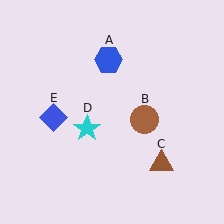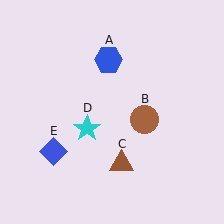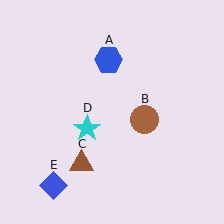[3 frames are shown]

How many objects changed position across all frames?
2 objects changed position: brown triangle (object C), blue diamond (object E).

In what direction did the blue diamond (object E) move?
The blue diamond (object E) moved down.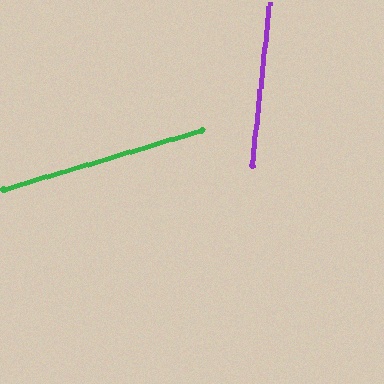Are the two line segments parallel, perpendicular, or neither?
Neither parallel nor perpendicular — they differ by about 67°.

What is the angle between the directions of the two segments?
Approximately 67 degrees.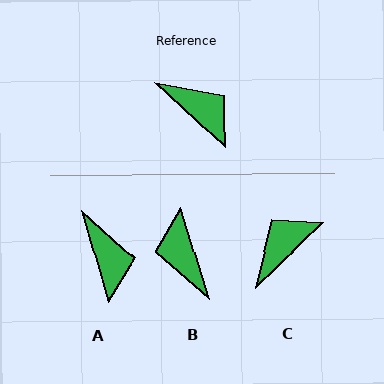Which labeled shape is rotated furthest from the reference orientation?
B, about 150 degrees away.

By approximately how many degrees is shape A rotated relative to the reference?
Approximately 31 degrees clockwise.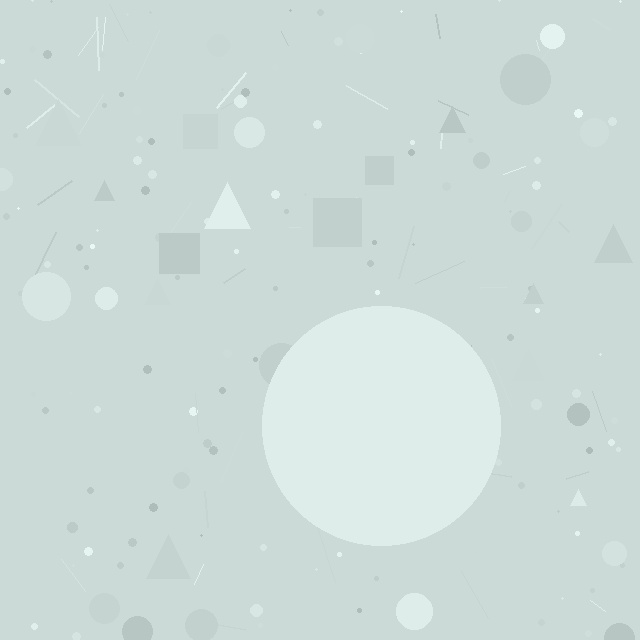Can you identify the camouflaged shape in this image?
The camouflaged shape is a circle.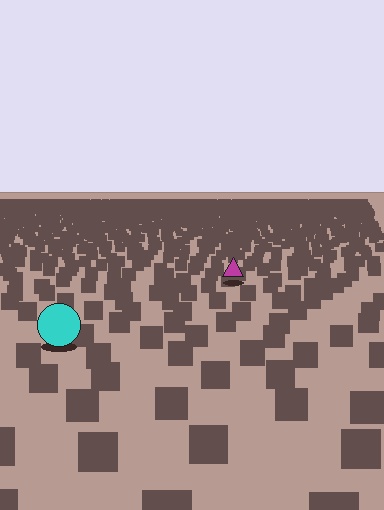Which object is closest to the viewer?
The cyan circle is closest. The texture marks near it are larger and more spread out.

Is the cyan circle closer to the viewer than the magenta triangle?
Yes. The cyan circle is closer — you can tell from the texture gradient: the ground texture is coarser near it.